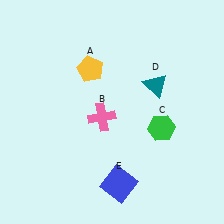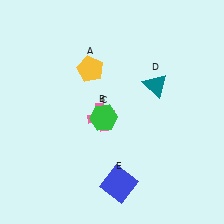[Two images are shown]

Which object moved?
The green hexagon (C) moved left.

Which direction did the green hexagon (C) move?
The green hexagon (C) moved left.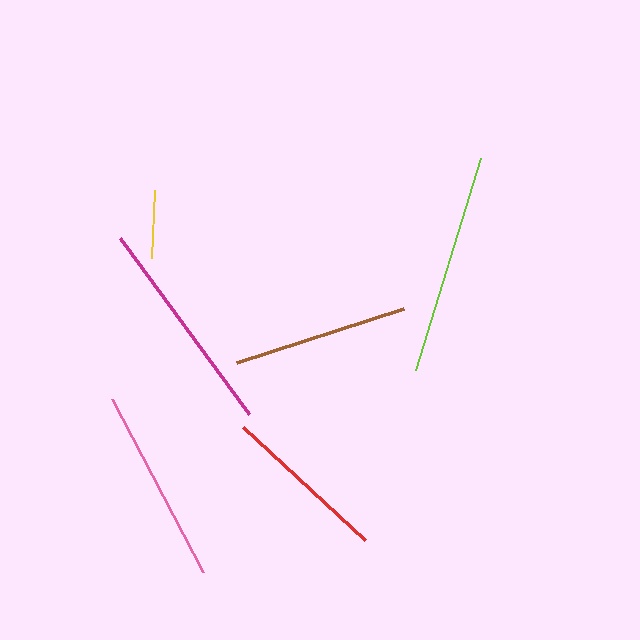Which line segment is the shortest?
The yellow line is the shortest at approximately 68 pixels.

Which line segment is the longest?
The lime line is the longest at approximately 222 pixels.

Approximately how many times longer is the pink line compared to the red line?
The pink line is approximately 1.2 times the length of the red line.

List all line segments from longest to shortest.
From longest to shortest: lime, magenta, pink, brown, red, yellow.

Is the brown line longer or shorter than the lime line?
The lime line is longer than the brown line.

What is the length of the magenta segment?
The magenta segment is approximately 219 pixels long.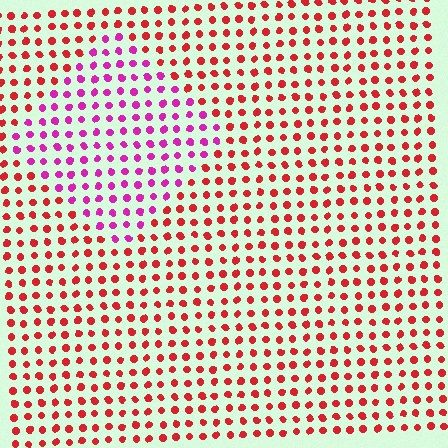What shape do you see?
I see a diamond.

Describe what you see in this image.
The image is filled with small red elements in a uniform arrangement. A diamond-shaped region is visible where the elements are tinted to a slightly different hue, forming a subtle color boundary.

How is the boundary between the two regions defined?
The boundary is defined purely by a slight shift in hue (about 45 degrees). Spacing, size, and orientation are identical on both sides.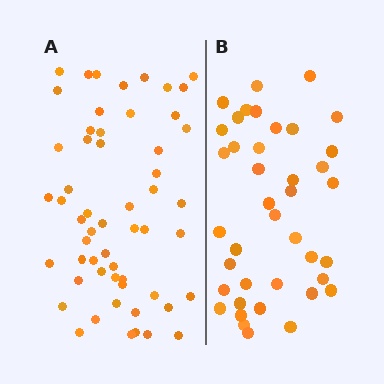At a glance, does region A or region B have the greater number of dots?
Region A (the left region) has more dots.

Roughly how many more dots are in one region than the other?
Region A has approximately 15 more dots than region B.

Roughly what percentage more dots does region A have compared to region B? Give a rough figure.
About 40% more.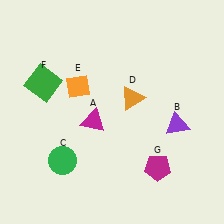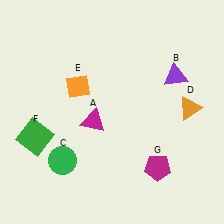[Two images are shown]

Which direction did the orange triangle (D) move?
The orange triangle (D) moved right.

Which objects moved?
The objects that moved are: the purple triangle (B), the orange triangle (D), the green square (F).